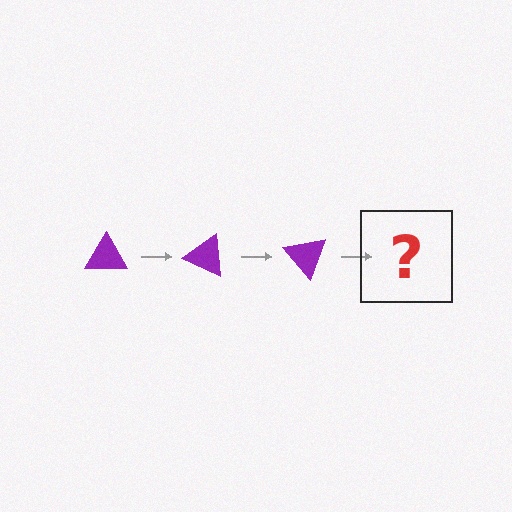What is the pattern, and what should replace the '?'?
The pattern is that the triangle rotates 25 degrees each step. The '?' should be a purple triangle rotated 75 degrees.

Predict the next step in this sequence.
The next step is a purple triangle rotated 75 degrees.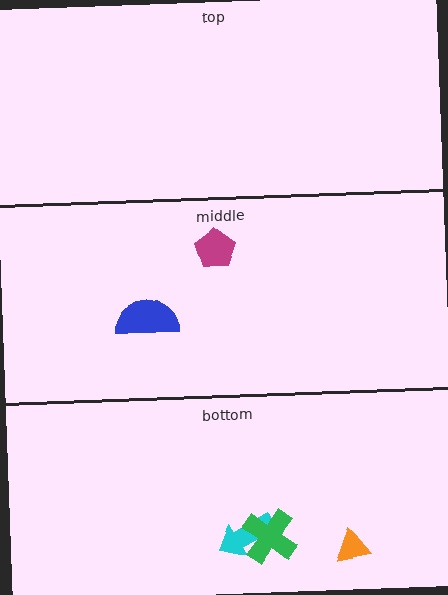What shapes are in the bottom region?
The orange triangle, the cyan arrow, the green cross.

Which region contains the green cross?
The bottom region.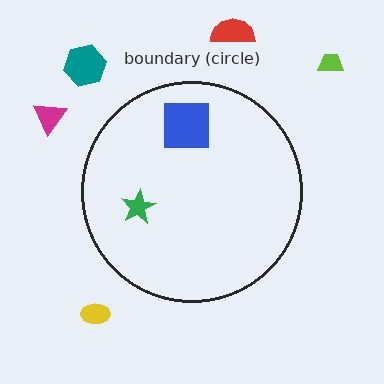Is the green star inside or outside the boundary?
Inside.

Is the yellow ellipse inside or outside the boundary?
Outside.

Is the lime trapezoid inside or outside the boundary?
Outside.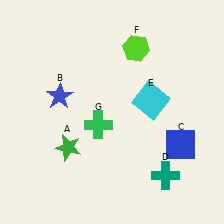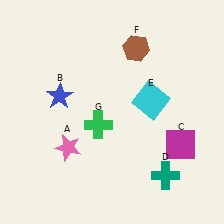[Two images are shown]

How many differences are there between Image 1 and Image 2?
There are 3 differences between the two images.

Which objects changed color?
A changed from green to pink. C changed from blue to magenta. F changed from lime to brown.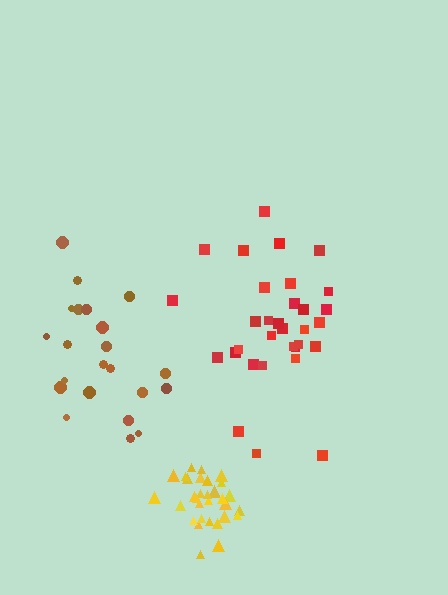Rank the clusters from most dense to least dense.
yellow, red, brown.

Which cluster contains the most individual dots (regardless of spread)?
Red (32).